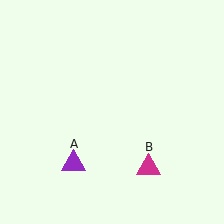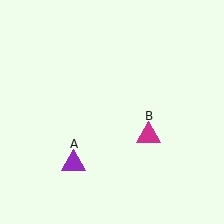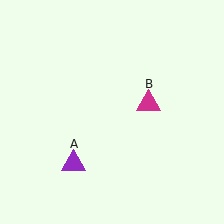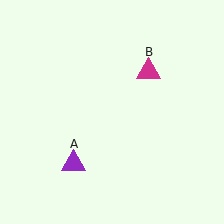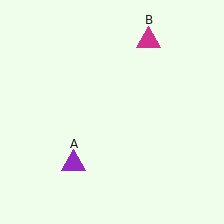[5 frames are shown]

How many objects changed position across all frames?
1 object changed position: magenta triangle (object B).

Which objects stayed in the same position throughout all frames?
Purple triangle (object A) remained stationary.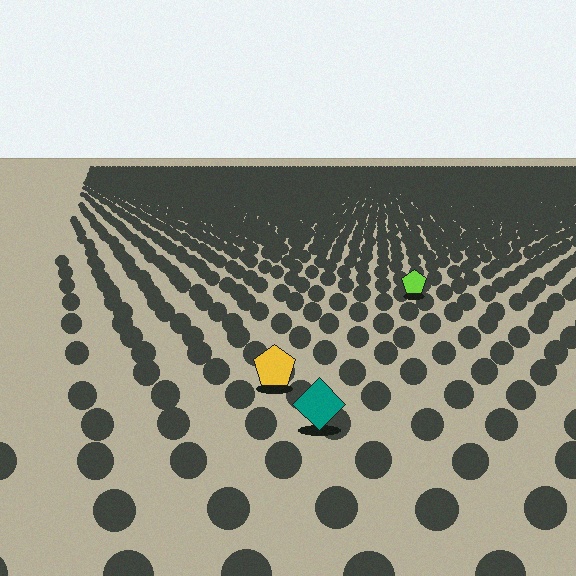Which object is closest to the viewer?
The teal diamond is closest. The texture marks near it are larger and more spread out.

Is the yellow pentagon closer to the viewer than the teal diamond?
No. The teal diamond is closer — you can tell from the texture gradient: the ground texture is coarser near it.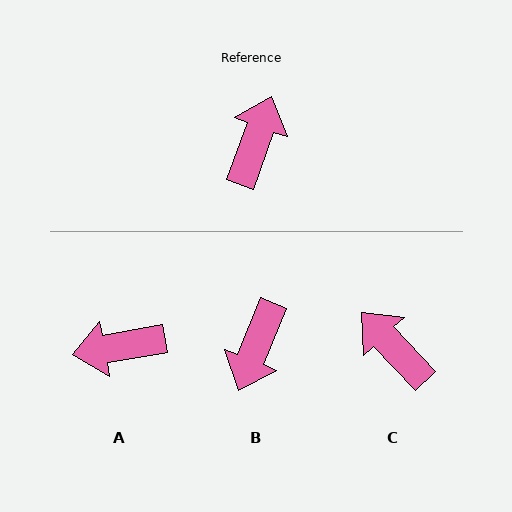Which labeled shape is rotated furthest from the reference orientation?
B, about 178 degrees away.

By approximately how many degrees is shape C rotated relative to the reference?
Approximately 63 degrees counter-clockwise.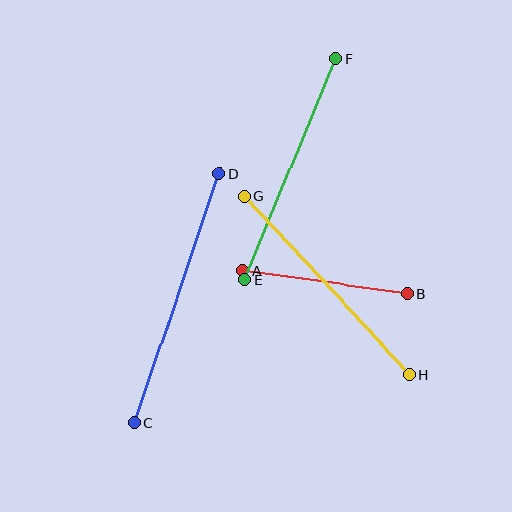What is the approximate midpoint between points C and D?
The midpoint is at approximately (177, 298) pixels.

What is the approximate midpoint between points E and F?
The midpoint is at approximately (290, 169) pixels.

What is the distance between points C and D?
The distance is approximately 264 pixels.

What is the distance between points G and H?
The distance is approximately 243 pixels.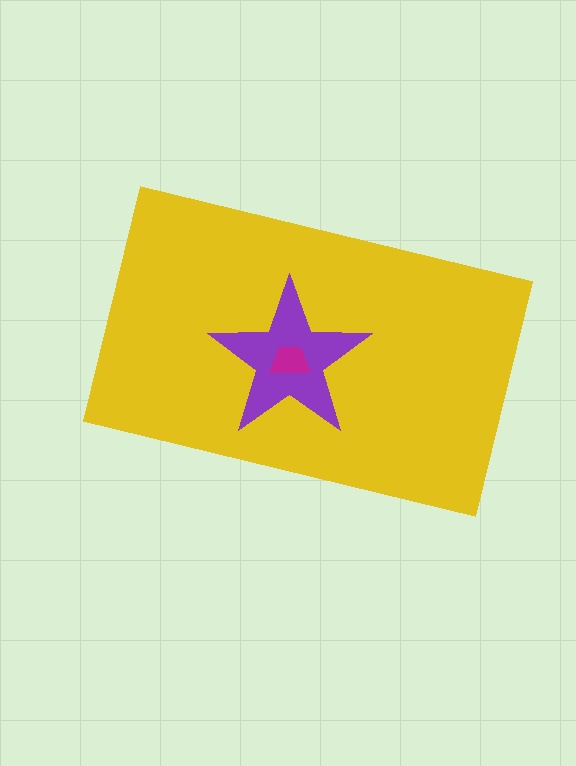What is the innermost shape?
The magenta trapezoid.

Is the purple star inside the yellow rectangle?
Yes.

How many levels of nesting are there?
3.